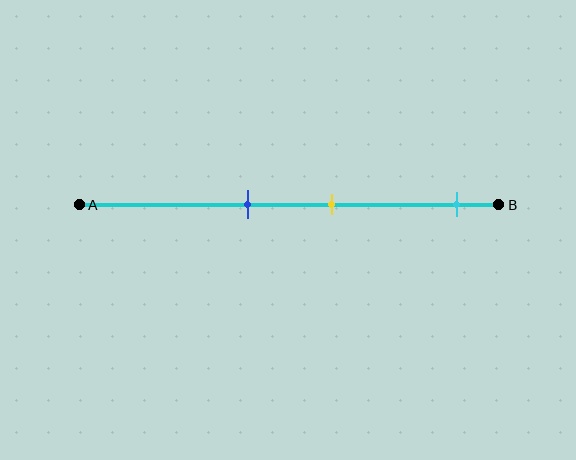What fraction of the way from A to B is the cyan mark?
The cyan mark is approximately 90% (0.9) of the way from A to B.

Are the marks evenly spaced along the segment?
No, the marks are not evenly spaced.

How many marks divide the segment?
There are 3 marks dividing the segment.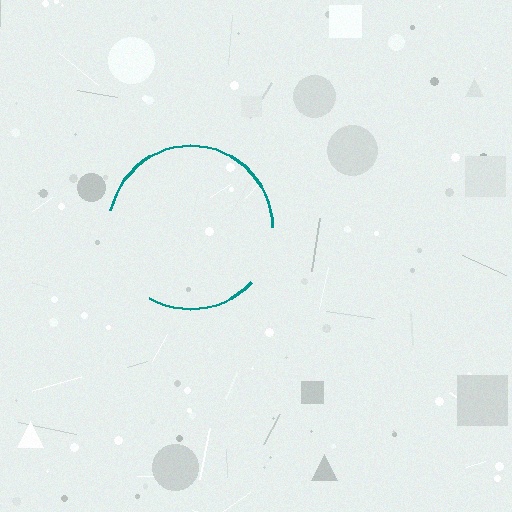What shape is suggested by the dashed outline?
The dashed outline suggests a circle.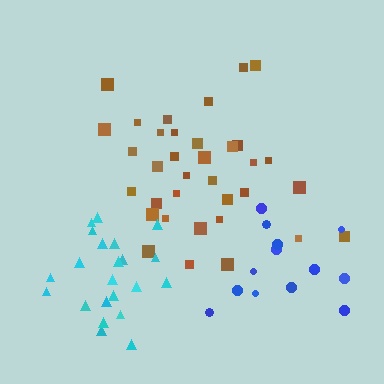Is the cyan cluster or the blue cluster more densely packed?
Cyan.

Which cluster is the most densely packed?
Cyan.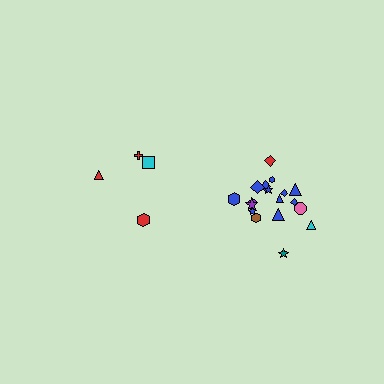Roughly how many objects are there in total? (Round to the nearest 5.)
Roughly 20 objects in total.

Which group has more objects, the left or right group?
The right group.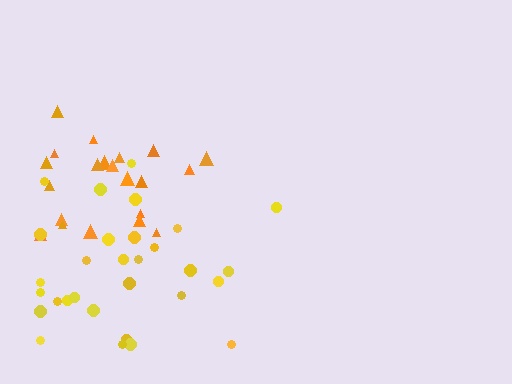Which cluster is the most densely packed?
Orange.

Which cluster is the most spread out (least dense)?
Yellow.